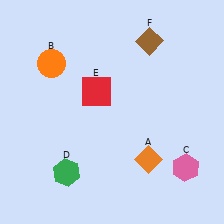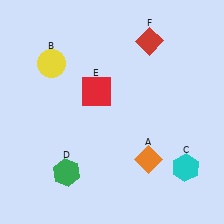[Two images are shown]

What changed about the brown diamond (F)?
In Image 1, F is brown. In Image 2, it changed to red.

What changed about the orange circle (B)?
In Image 1, B is orange. In Image 2, it changed to yellow.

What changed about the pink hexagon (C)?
In Image 1, C is pink. In Image 2, it changed to cyan.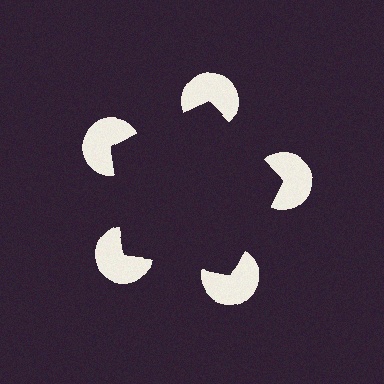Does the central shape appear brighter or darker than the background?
It typically appears slightly darker than the background, even though no actual brightness change is drawn.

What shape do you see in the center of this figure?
An illusory pentagon — its edges are inferred from the aligned wedge cuts in the pac-man discs, not physically drawn.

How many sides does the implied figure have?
5 sides.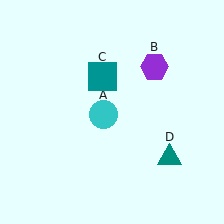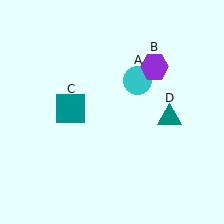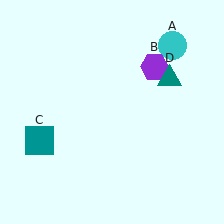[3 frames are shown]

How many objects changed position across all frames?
3 objects changed position: cyan circle (object A), teal square (object C), teal triangle (object D).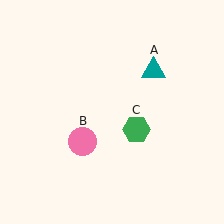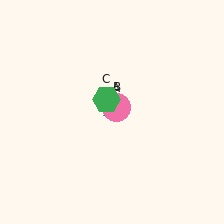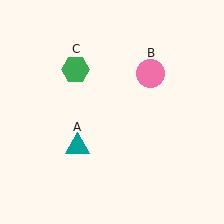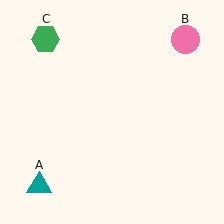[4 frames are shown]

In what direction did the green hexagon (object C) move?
The green hexagon (object C) moved up and to the left.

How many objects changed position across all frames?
3 objects changed position: teal triangle (object A), pink circle (object B), green hexagon (object C).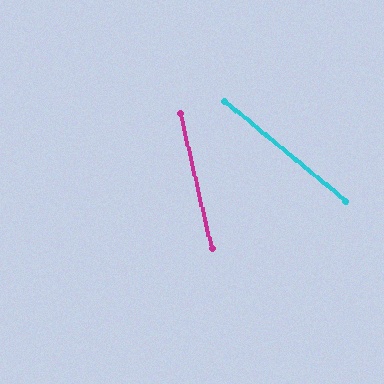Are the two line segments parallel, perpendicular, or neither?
Neither parallel nor perpendicular — they differ by about 37°.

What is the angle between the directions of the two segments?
Approximately 37 degrees.